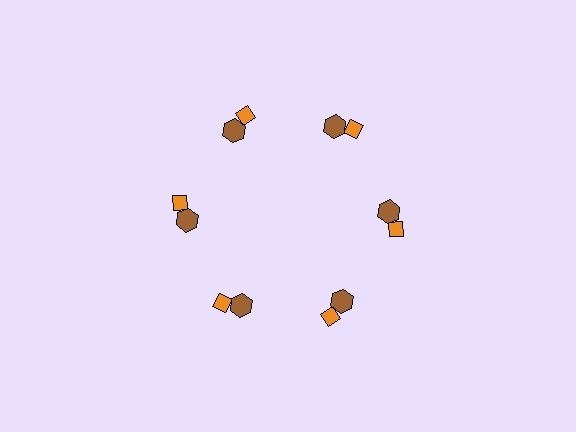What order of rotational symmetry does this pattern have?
This pattern has 6-fold rotational symmetry.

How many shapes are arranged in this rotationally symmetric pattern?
There are 12 shapes, arranged in 6 groups of 2.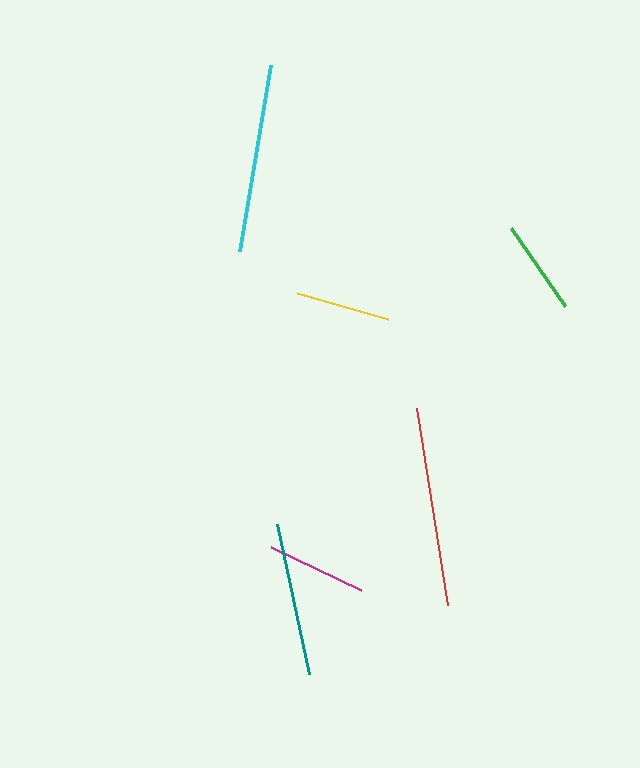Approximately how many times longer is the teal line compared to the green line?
The teal line is approximately 1.6 times the length of the green line.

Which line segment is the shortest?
The yellow line is the shortest at approximately 94 pixels.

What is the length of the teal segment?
The teal segment is approximately 153 pixels long.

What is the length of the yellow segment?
The yellow segment is approximately 94 pixels long.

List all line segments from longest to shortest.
From longest to shortest: red, cyan, teal, magenta, green, yellow.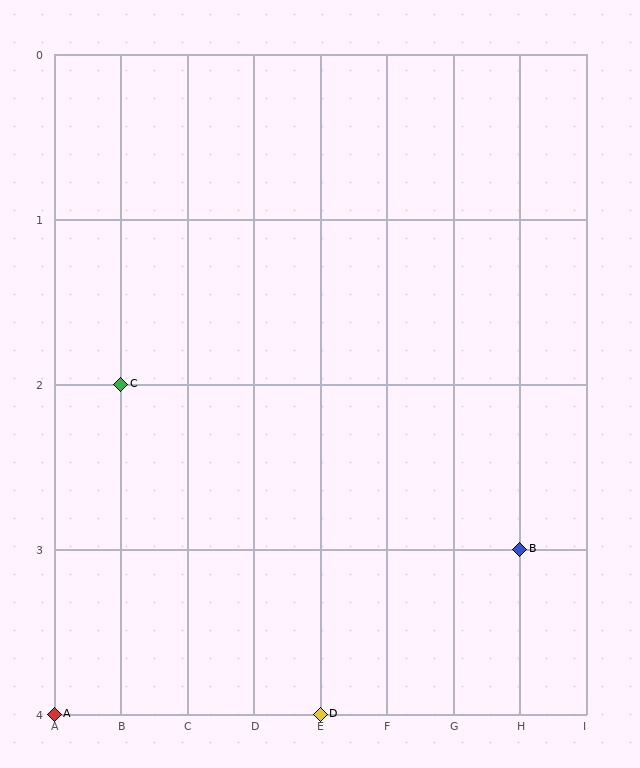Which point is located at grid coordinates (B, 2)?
Point C is at (B, 2).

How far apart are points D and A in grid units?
Points D and A are 4 columns apart.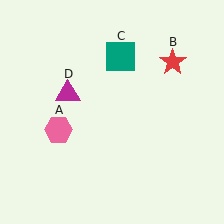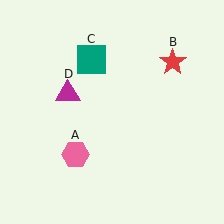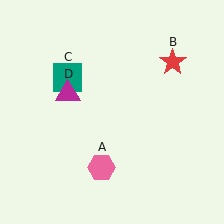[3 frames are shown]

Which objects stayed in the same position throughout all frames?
Red star (object B) and magenta triangle (object D) remained stationary.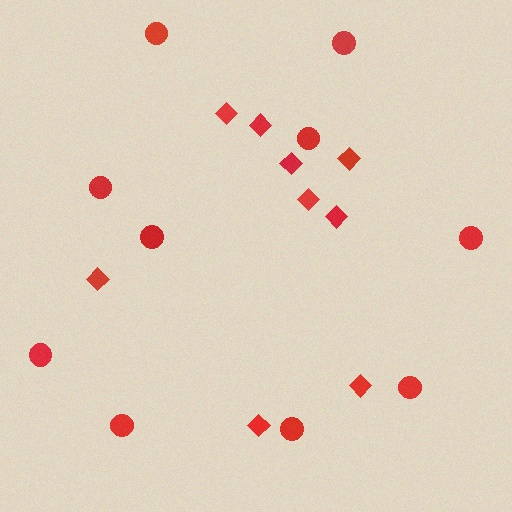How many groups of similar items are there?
There are 2 groups: one group of circles (10) and one group of diamonds (9).